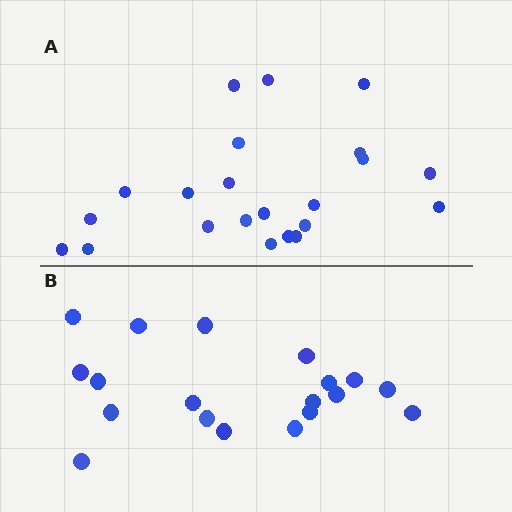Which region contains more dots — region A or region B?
Region A (the top region) has more dots.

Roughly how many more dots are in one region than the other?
Region A has just a few more — roughly 2 or 3 more dots than region B.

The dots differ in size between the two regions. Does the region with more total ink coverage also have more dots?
No. Region B has more total ink coverage because its dots are larger, but region A actually contains more individual dots. Total area can be misleading — the number of items is what matters here.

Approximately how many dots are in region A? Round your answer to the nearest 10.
About 20 dots. (The exact count is 22, which rounds to 20.)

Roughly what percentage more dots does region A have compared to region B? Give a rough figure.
About 15% more.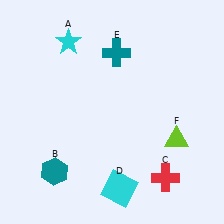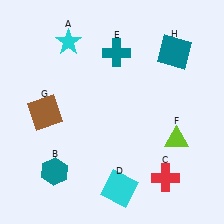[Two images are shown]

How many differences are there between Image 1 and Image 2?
There are 2 differences between the two images.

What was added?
A brown square (G), a teal square (H) were added in Image 2.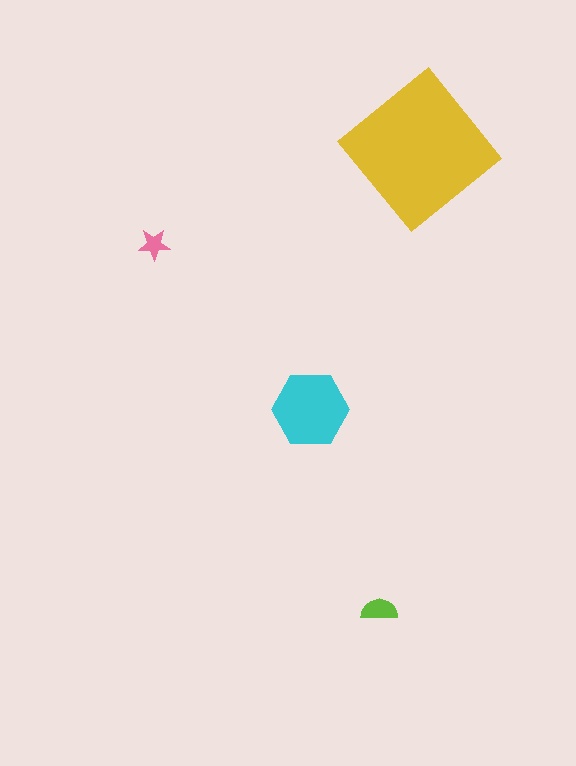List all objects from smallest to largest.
The pink star, the lime semicircle, the cyan hexagon, the yellow diamond.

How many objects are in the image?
There are 4 objects in the image.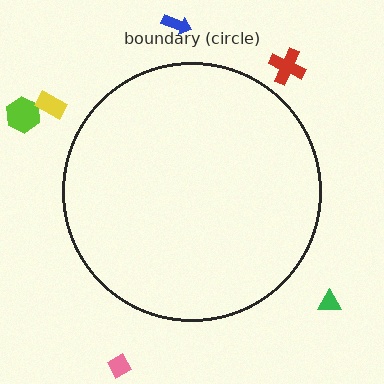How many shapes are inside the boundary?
0 inside, 6 outside.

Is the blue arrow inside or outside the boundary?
Outside.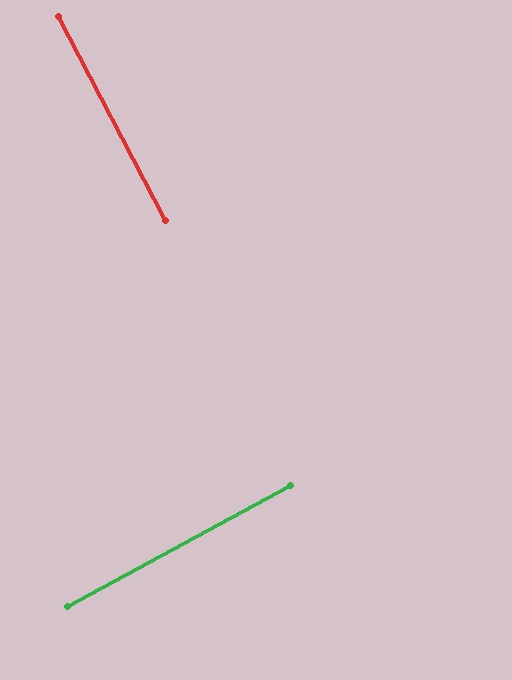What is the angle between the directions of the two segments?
Approximately 89 degrees.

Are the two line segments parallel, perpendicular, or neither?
Perpendicular — they meet at approximately 89°.